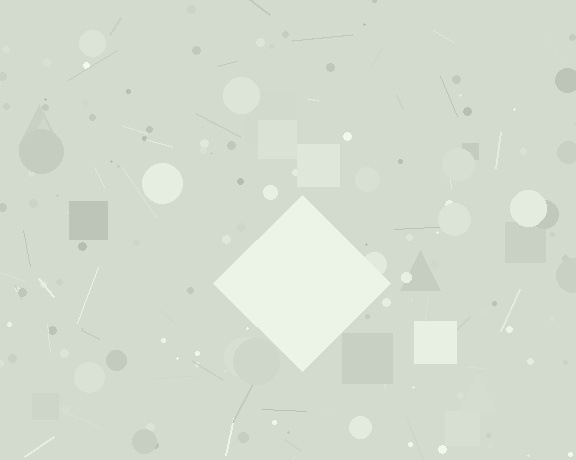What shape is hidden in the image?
A diamond is hidden in the image.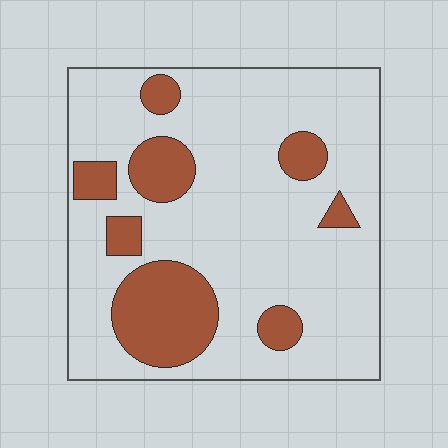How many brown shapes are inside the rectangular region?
8.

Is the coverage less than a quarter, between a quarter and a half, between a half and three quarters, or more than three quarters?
Less than a quarter.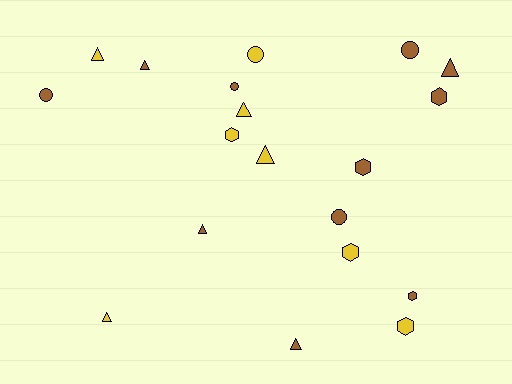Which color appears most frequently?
Brown, with 11 objects.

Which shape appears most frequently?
Triangle, with 8 objects.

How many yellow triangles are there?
There are 4 yellow triangles.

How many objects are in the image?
There are 19 objects.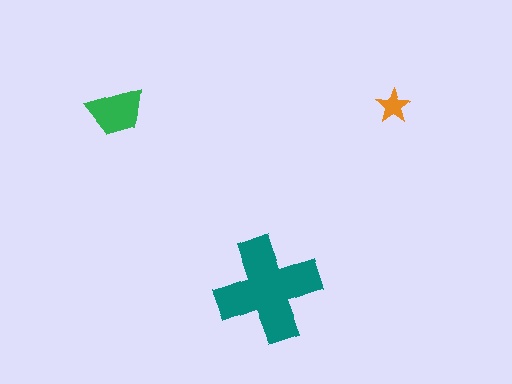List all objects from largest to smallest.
The teal cross, the green trapezoid, the orange star.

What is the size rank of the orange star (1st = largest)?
3rd.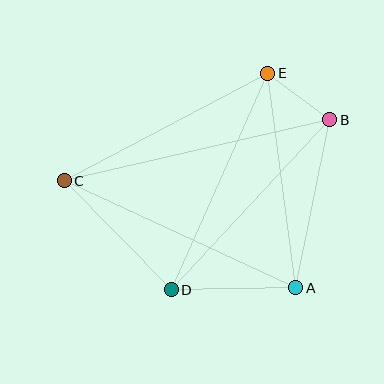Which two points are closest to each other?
Points B and E are closest to each other.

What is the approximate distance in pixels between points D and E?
The distance between D and E is approximately 237 pixels.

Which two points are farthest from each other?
Points B and C are farthest from each other.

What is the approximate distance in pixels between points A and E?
The distance between A and E is approximately 216 pixels.